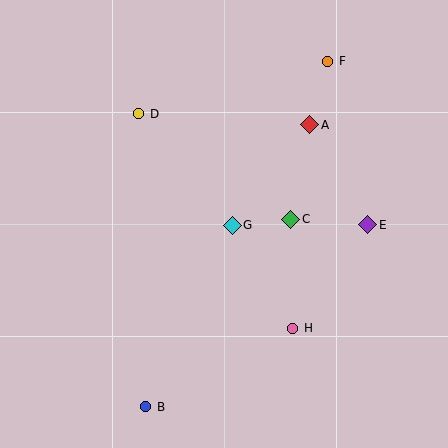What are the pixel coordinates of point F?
Point F is at (328, 61).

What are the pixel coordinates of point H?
Point H is at (293, 328).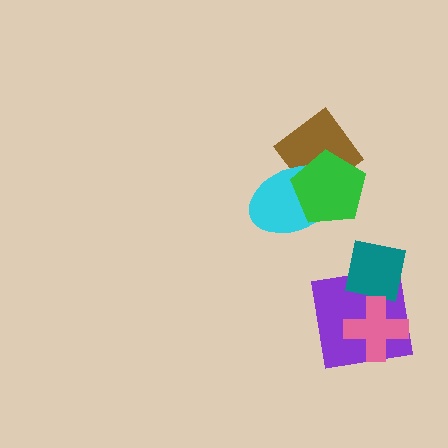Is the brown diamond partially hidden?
Yes, it is partially covered by another shape.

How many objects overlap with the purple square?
2 objects overlap with the purple square.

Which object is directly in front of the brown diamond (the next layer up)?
The cyan ellipse is directly in front of the brown diamond.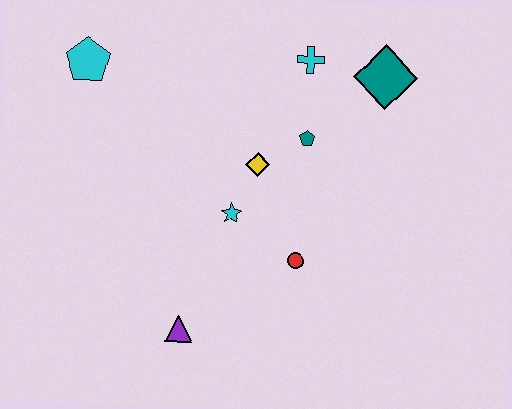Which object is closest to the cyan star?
The yellow diamond is closest to the cyan star.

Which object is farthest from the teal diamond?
The purple triangle is farthest from the teal diamond.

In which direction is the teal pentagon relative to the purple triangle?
The teal pentagon is above the purple triangle.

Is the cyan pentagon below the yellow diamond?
No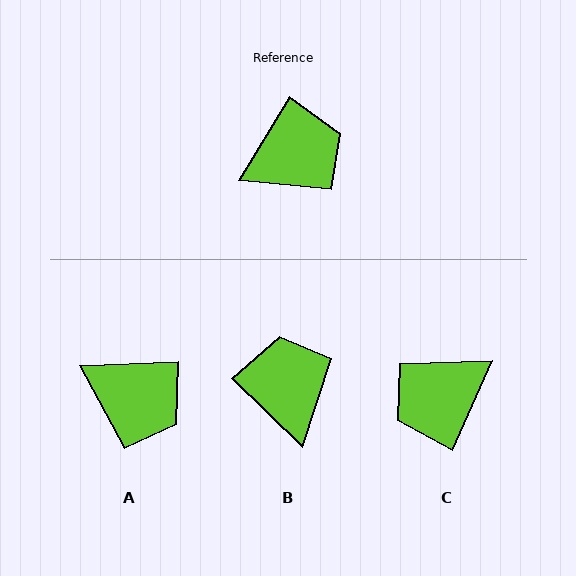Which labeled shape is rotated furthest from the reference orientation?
C, about 173 degrees away.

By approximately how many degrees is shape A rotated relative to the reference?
Approximately 56 degrees clockwise.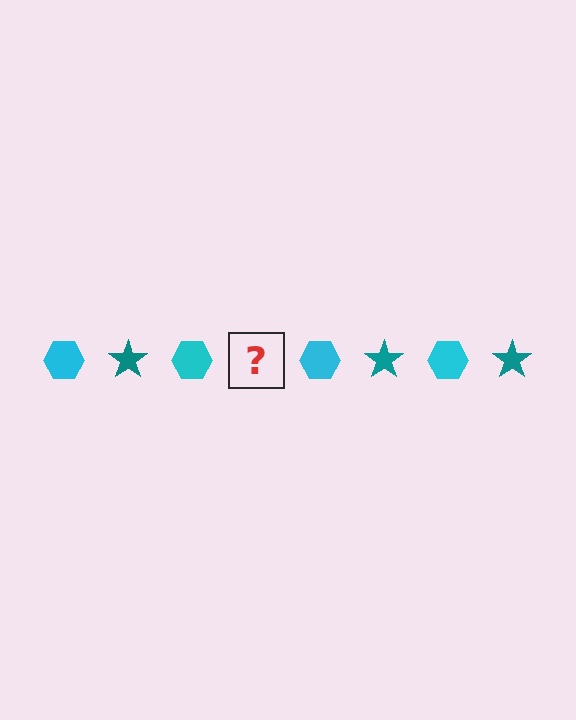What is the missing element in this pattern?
The missing element is a teal star.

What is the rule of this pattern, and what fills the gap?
The rule is that the pattern alternates between cyan hexagon and teal star. The gap should be filled with a teal star.